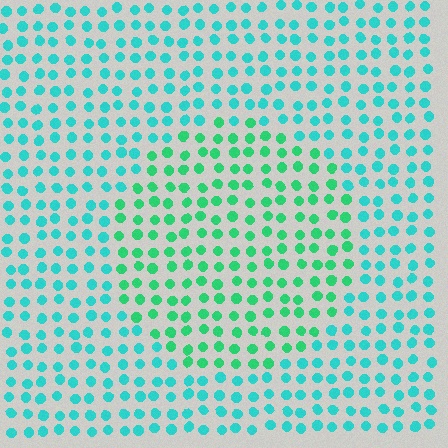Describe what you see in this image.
The image is filled with small cyan elements in a uniform arrangement. A circle-shaped region is visible where the elements are tinted to a slightly different hue, forming a subtle color boundary.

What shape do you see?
I see a circle.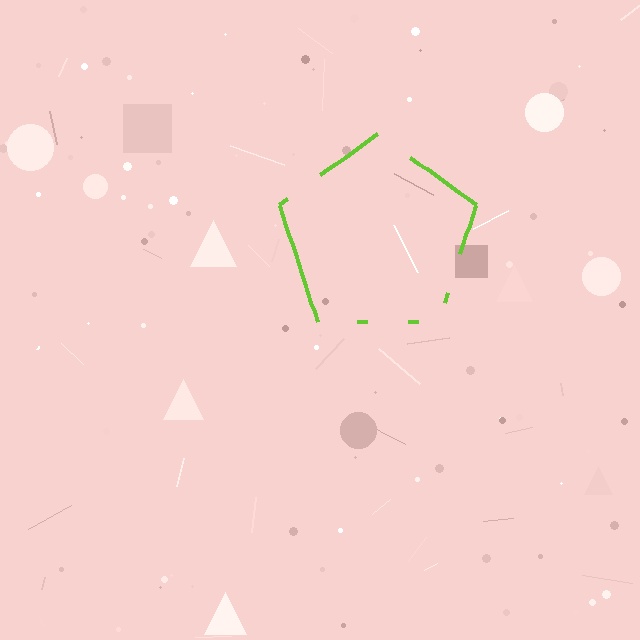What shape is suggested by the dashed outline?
The dashed outline suggests a pentagon.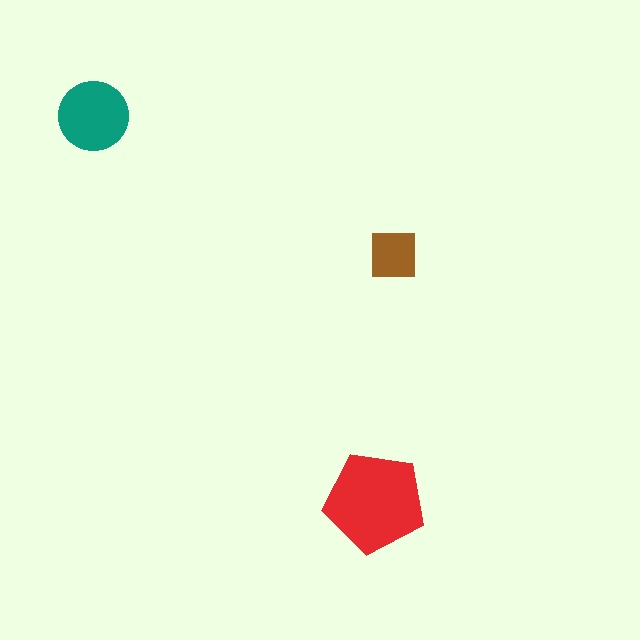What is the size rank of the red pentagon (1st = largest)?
1st.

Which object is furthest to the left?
The teal circle is leftmost.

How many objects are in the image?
There are 3 objects in the image.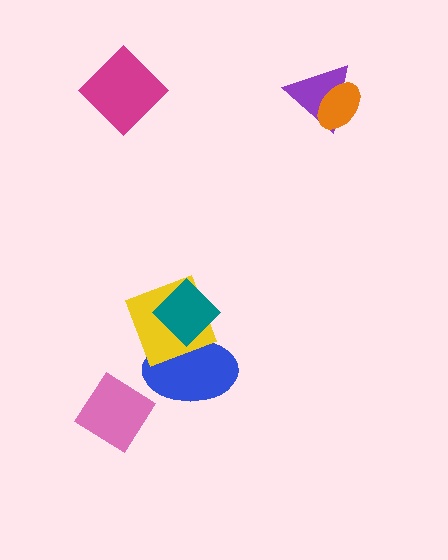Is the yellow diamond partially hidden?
Yes, it is partially covered by another shape.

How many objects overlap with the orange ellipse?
1 object overlaps with the orange ellipse.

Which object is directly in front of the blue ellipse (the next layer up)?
The yellow diamond is directly in front of the blue ellipse.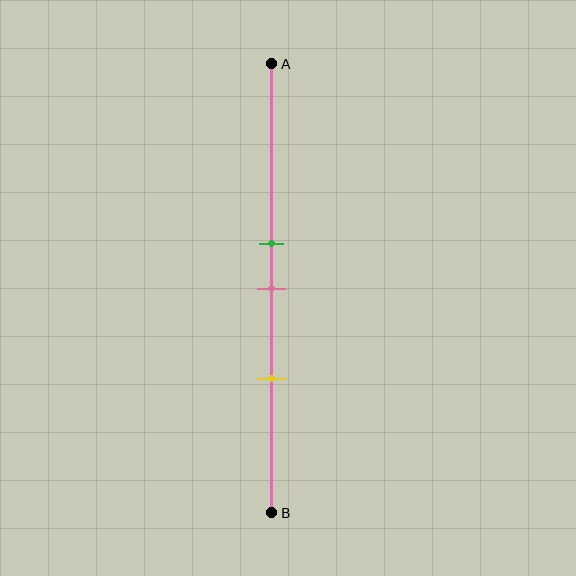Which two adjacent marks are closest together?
The green and pink marks are the closest adjacent pair.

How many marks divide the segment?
There are 3 marks dividing the segment.